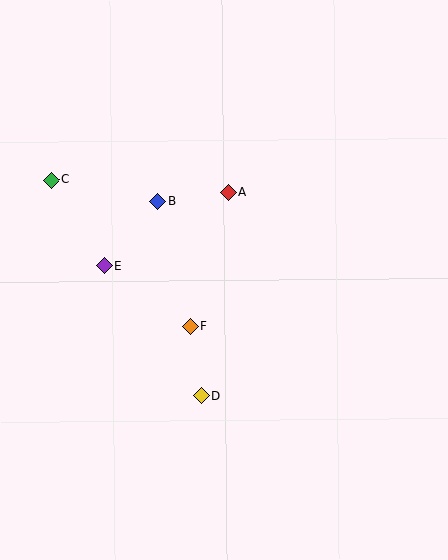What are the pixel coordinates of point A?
Point A is at (228, 192).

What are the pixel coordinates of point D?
Point D is at (201, 396).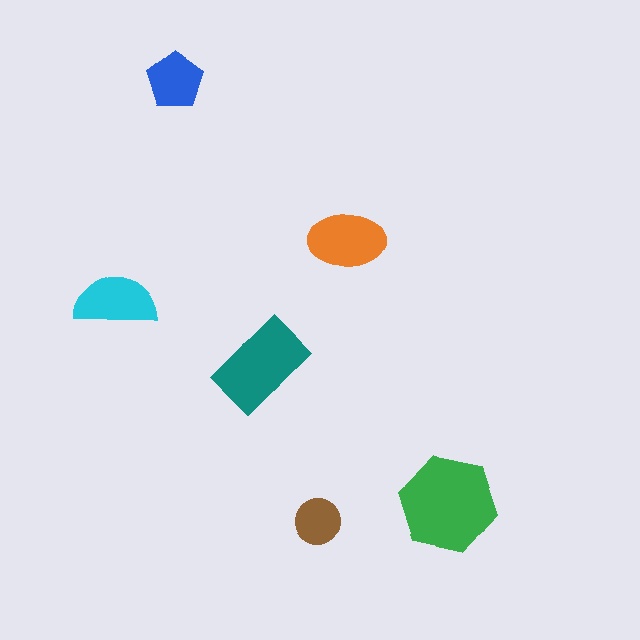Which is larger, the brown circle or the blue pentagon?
The blue pentagon.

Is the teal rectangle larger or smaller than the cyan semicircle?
Larger.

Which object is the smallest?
The brown circle.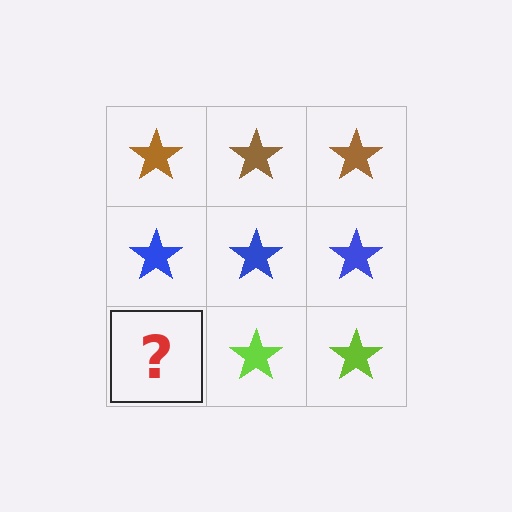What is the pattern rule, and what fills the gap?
The rule is that each row has a consistent color. The gap should be filled with a lime star.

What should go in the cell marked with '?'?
The missing cell should contain a lime star.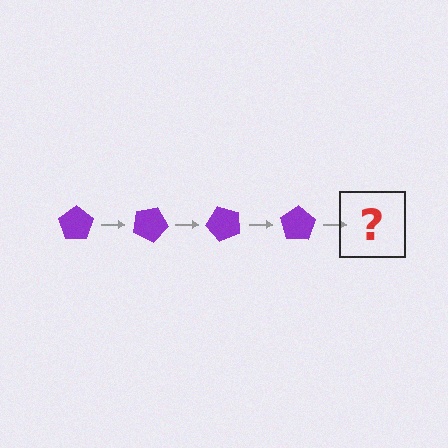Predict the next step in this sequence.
The next step is a purple pentagon rotated 100 degrees.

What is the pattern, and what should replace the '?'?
The pattern is that the pentagon rotates 25 degrees each step. The '?' should be a purple pentagon rotated 100 degrees.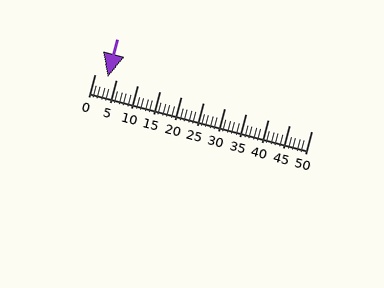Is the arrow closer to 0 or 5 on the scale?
The arrow is closer to 5.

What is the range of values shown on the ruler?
The ruler shows values from 0 to 50.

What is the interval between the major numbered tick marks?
The major tick marks are spaced 5 units apart.